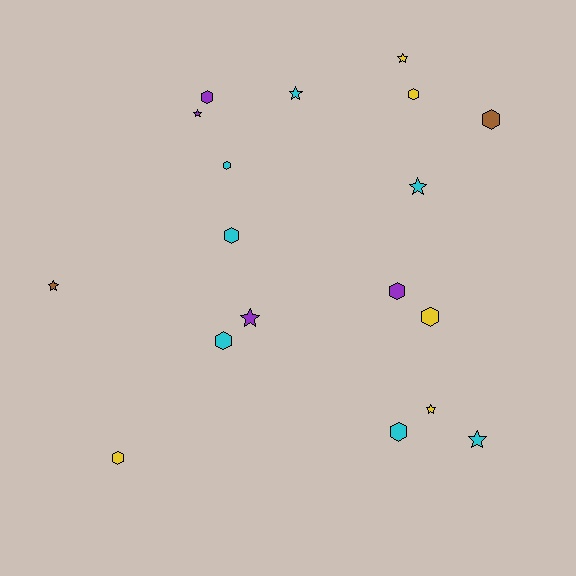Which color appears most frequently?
Cyan, with 7 objects.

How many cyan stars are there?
There are 3 cyan stars.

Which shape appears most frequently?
Hexagon, with 10 objects.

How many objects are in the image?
There are 18 objects.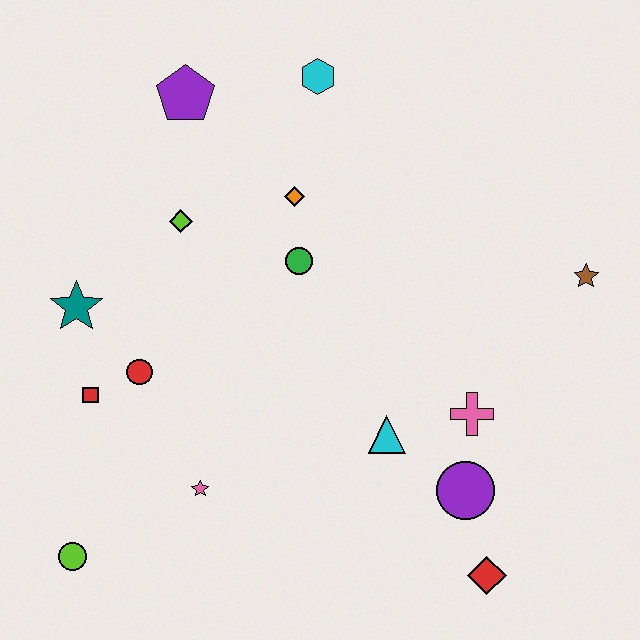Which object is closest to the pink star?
The red circle is closest to the pink star.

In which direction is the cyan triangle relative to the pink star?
The cyan triangle is to the right of the pink star.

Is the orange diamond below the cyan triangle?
No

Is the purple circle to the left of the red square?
No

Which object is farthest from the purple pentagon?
The red diamond is farthest from the purple pentagon.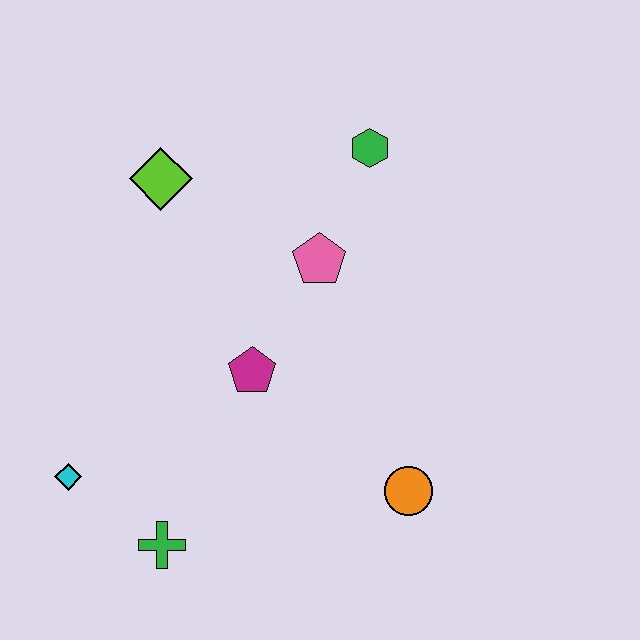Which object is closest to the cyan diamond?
The green cross is closest to the cyan diamond.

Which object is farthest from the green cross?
The green hexagon is farthest from the green cross.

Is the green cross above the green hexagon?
No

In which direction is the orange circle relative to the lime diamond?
The orange circle is below the lime diamond.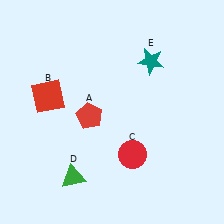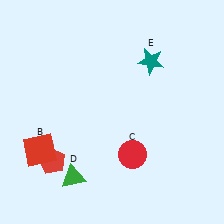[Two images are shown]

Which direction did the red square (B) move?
The red square (B) moved down.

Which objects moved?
The objects that moved are: the red pentagon (A), the red square (B).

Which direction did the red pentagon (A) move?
The red pentagon (A) moved down.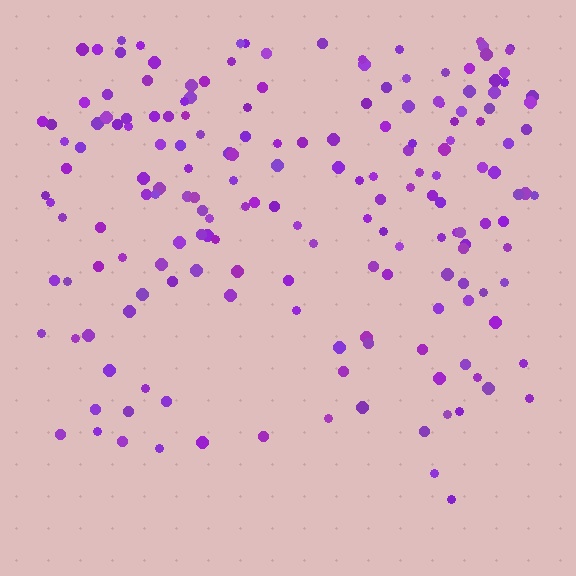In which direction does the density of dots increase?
From bottom to top, with the top side densest.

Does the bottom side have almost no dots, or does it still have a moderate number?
Still a moderate number, just noticeably fewer than the top.